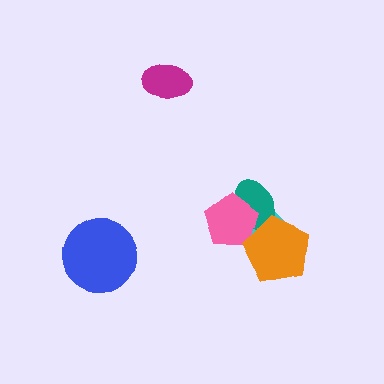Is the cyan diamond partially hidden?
Yes, it is partially covered by another shape.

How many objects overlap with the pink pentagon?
3 objects overlap with the pink pentagon.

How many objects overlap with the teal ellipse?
3 objects overlap with the teal ellipse.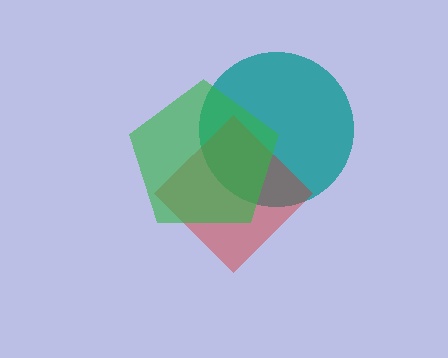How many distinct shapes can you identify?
There are 3 distinct shapes: a teal circle, a red diamond, a green pentagon.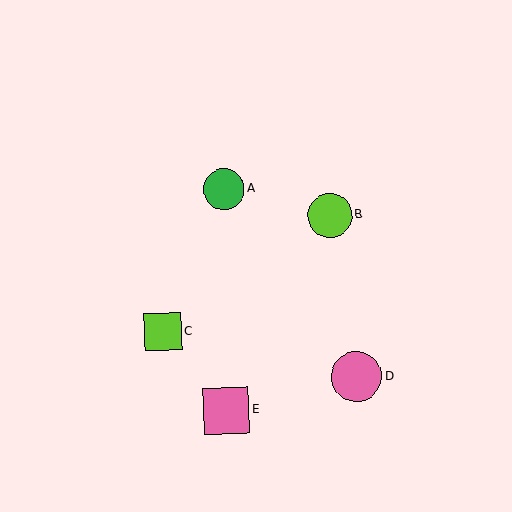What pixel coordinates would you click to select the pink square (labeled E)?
Click at (226, 411) to select the pink square E.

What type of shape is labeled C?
Shape C is a lime square.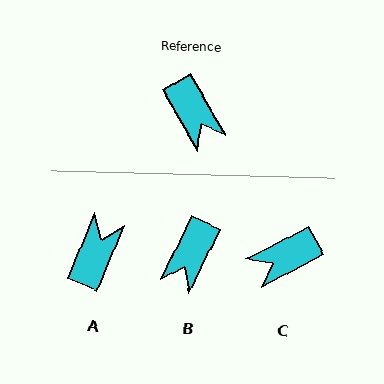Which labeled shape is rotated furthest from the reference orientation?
A, about 127 degrees away.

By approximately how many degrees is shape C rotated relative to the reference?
Approximately 92 degrees clockwise.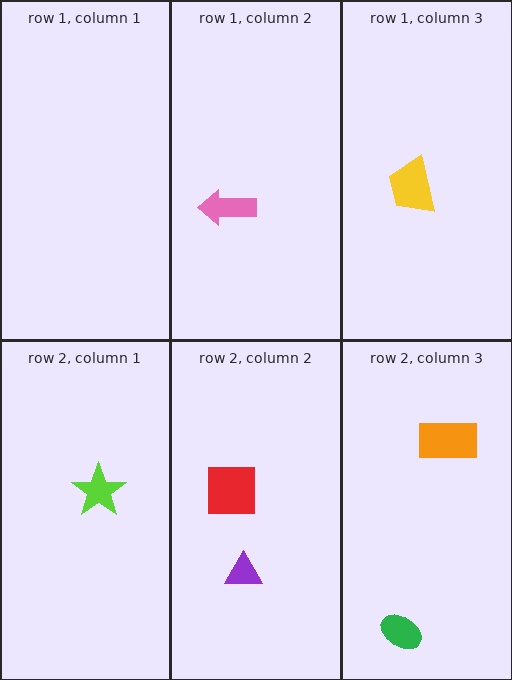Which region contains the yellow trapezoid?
The row 1, column 3 region.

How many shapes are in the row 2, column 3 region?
2.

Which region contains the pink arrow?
The row 1, column 2 region.